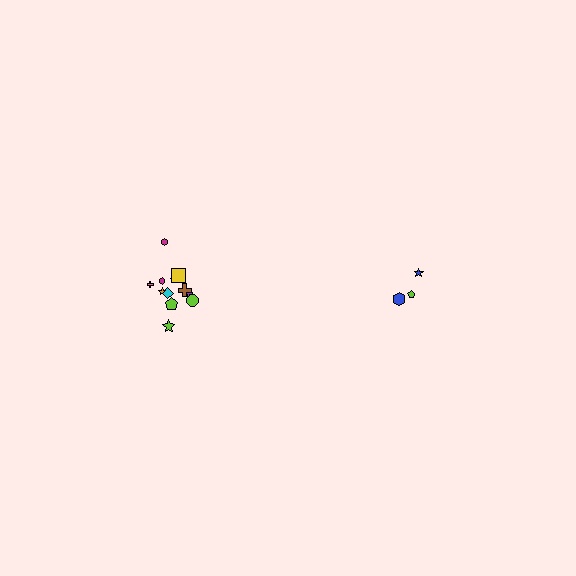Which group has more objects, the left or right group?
The left group.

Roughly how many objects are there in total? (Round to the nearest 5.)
Roughly 15 objects in total.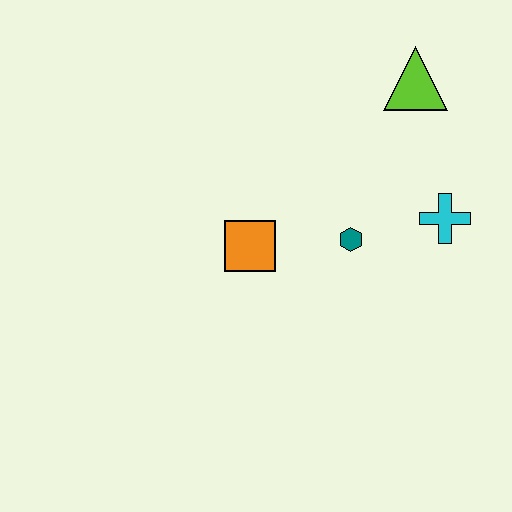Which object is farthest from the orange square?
The lime triangle is farthest from the orange square.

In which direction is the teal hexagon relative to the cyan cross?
The teal hexagon is to the left of the cyan cross.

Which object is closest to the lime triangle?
The cyan cross is closest to the lime triangle.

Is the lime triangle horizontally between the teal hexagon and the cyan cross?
Yes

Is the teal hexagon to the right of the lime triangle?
No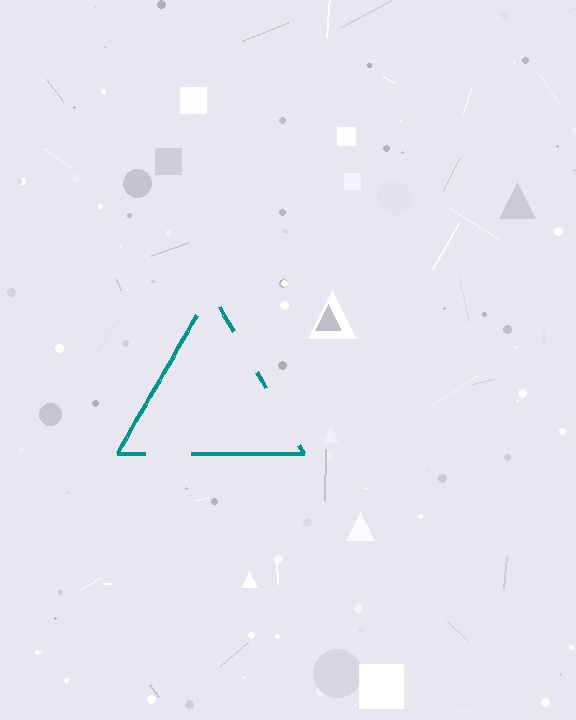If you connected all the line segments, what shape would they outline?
They would outline a triangle.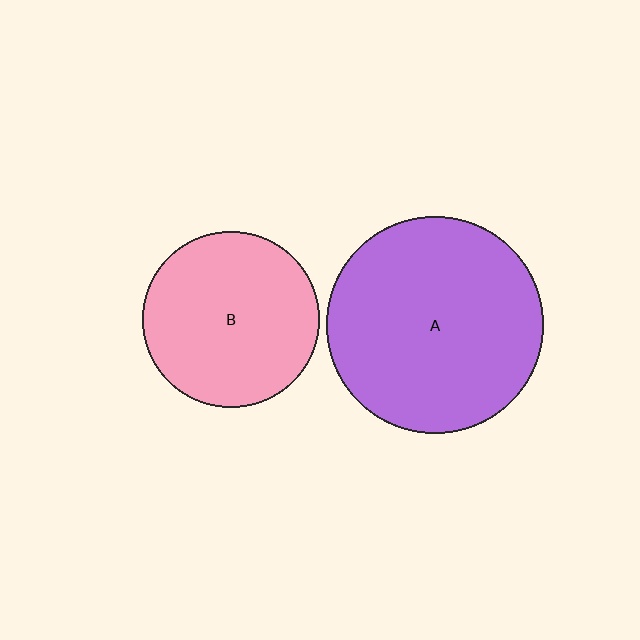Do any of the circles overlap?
No, none of the circles overlap.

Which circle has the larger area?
Circle A (purple).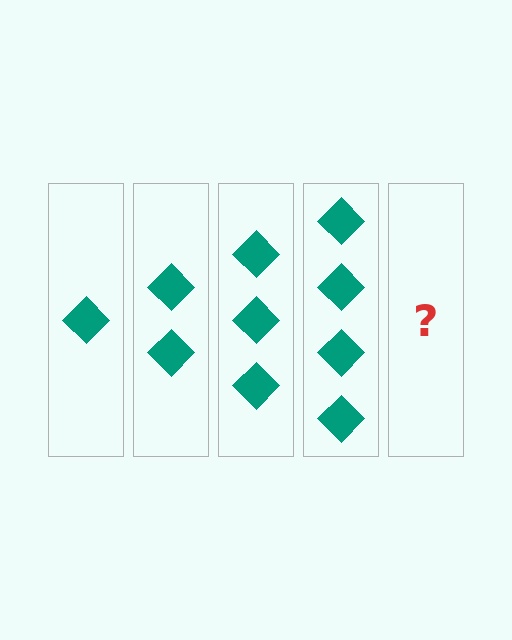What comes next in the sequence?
The next element should be 5 diamonds.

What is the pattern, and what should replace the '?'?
The pattern is that each step adds one more diamond. The '?' should be 5 diamonds.